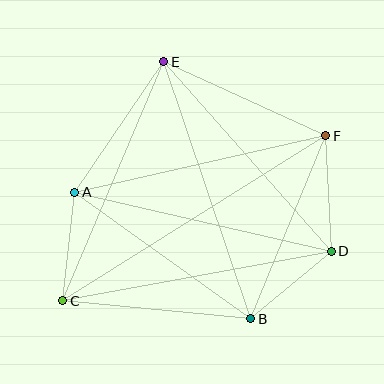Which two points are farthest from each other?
Points C and F are farthest from each other.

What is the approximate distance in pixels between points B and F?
The distance between B and F is approximately 197 pixels.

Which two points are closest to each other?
Points B and D are closest to each other.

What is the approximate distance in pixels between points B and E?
The distance between B and E is approximately 271 pixels.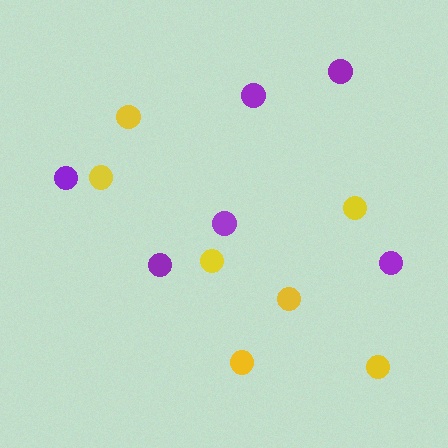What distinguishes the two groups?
There are 2 groups: one group of purple circles (6) and one group of yellow circles (7).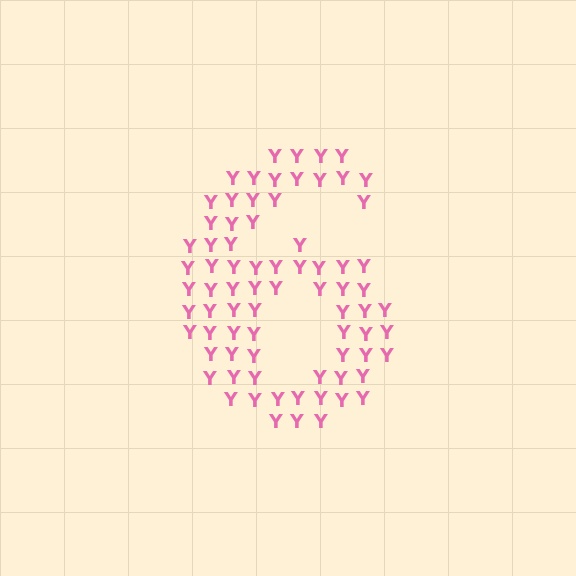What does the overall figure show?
The overall figure shows the digit 6.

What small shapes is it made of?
It is made of small letter Y's.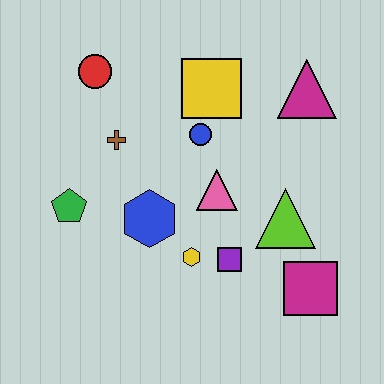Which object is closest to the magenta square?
The lime triangle is closest to the magenta square.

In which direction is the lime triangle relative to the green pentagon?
The lime triangle is to the right of the green pentagon.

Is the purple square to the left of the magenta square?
Yes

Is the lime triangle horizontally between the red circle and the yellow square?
No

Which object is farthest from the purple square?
The red circle is farthest from the purple square.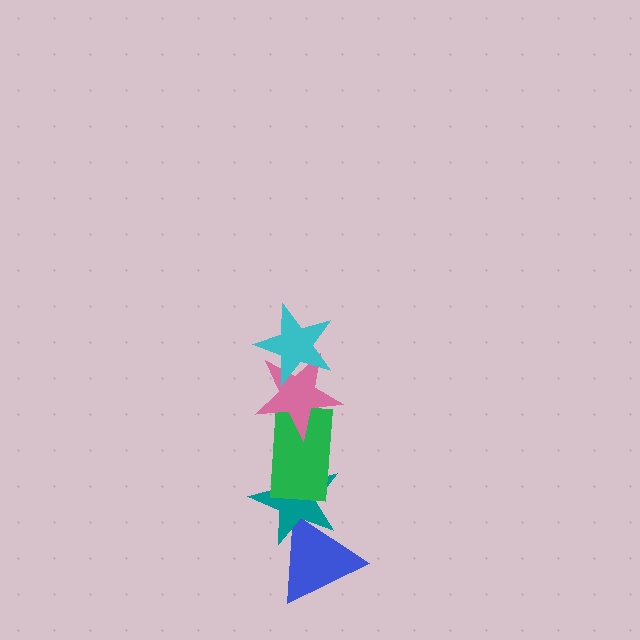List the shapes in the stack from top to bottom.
From top to bottom: the cyan star, the pink star, the green rectangle, the teal star, the blue triangle.